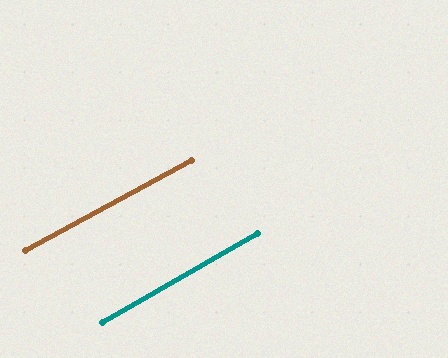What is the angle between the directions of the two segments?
Approximately 1 degree.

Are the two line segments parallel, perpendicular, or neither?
Parallel — their directions differ by only 1.4°.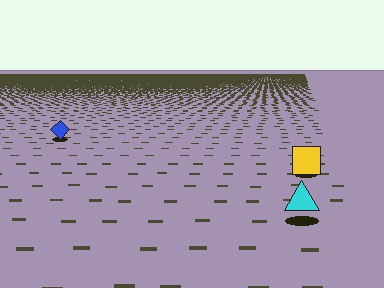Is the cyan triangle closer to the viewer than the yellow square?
Yes. The cyan triangle is closer — you can tell from the texture gradient: the ground texture is coarser near it.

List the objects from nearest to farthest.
From nearest to farthest: the cyan triangle, the yellow square, the blue diamond.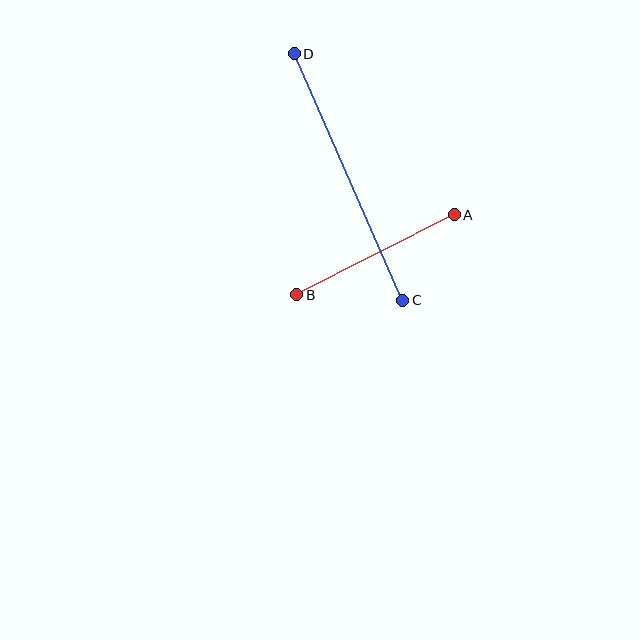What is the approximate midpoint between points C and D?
The midpoint is at approximately (349, 177) pixels.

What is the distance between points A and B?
The distance is approximately 177 pixels.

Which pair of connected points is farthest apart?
Points C and D are farthest apart.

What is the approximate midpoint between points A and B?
The midpoint is at approximately (375, 255) pixels.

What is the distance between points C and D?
The distance is approximately 269 pixels.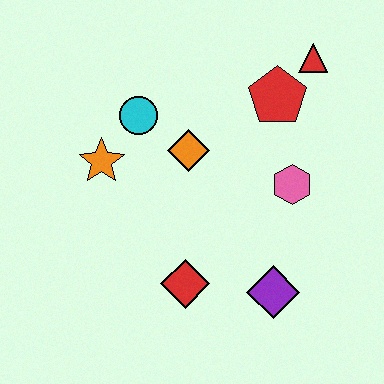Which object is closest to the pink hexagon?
The red pentagon is closest to the pink hexagon.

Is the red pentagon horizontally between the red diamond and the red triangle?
Yes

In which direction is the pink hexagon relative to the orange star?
The pink hexagon is to the right of the orange star.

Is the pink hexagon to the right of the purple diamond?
Yes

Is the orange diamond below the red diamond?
No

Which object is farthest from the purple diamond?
The red triangle is farthest from the purple diamond.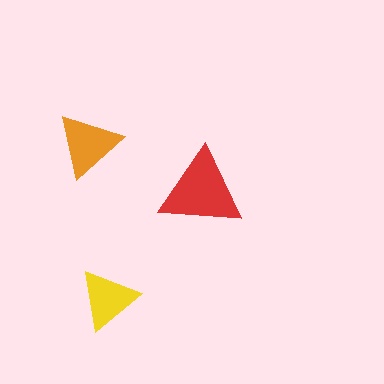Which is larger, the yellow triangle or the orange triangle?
The orange one.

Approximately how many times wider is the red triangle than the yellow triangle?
About 1.5 times wider.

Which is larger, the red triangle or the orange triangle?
The red one.